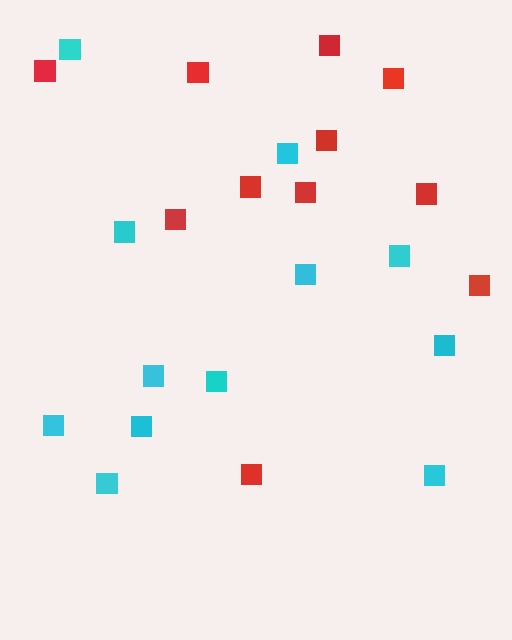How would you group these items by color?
There are 2 groups: one group of red squares (11) and one group of cyan squares (12).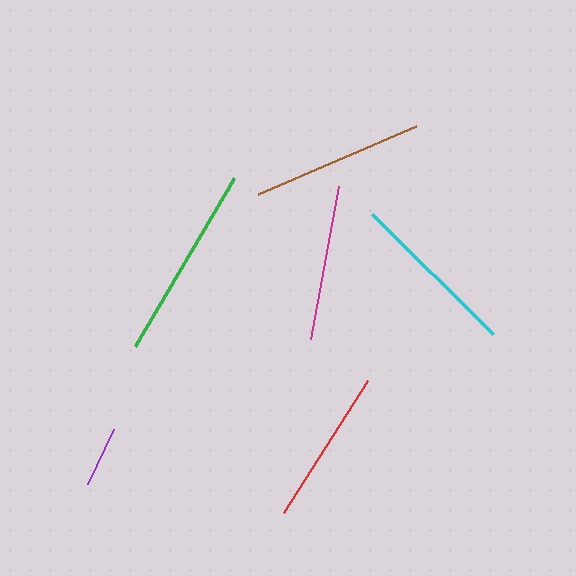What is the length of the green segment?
The green segment is approximately 195 pixels long.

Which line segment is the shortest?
The purple line is the shortest at approximately 61 pixels.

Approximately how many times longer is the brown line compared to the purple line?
The brown line is approximately 2.8 times the length of the purple line.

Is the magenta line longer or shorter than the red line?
The red line is longer than the magenta line.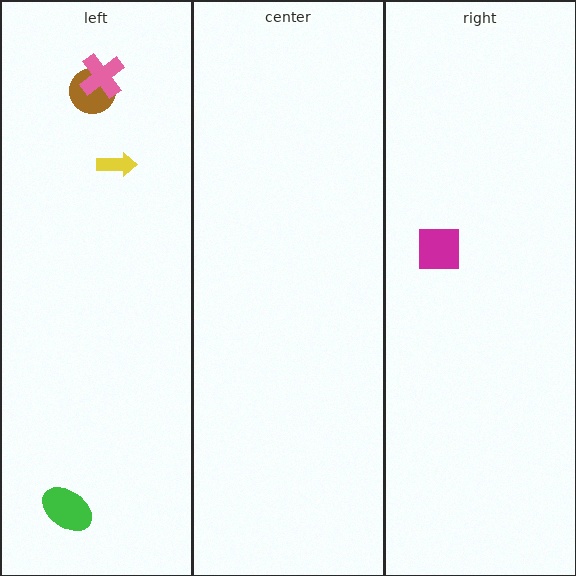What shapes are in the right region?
The magenta square.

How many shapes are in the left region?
4.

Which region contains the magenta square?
The right region.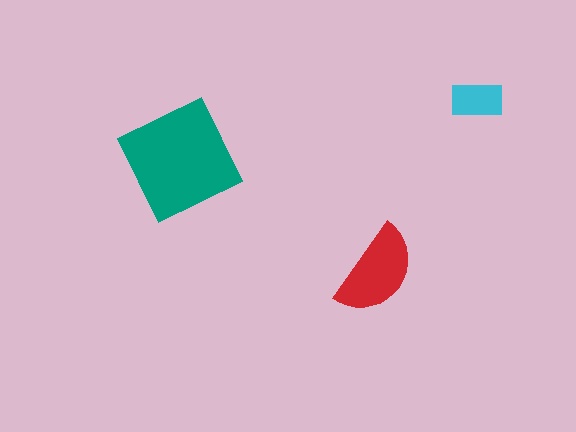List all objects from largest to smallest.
The teal square, the red semicircle, the cyan rectangle.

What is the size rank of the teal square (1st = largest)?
1st.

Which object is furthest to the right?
The cyan rectangle is rightmost.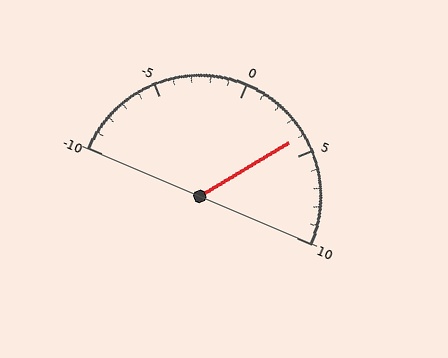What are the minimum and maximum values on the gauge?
The gauge ranges from -10 to 10.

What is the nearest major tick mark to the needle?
The nearest major tick mark is 5.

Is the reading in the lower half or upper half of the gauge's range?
The reading is in the upper half of the range (-10 to 10).